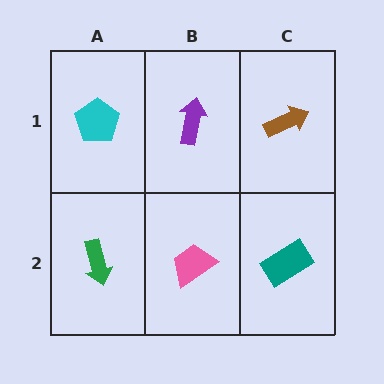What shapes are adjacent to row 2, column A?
A cyan pentagon (row 1, column A), a pink trapezoid (row 2, column B).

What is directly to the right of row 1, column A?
A purple arrow.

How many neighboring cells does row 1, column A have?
2.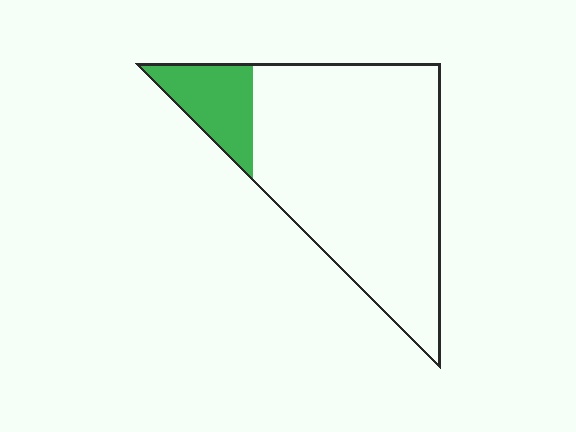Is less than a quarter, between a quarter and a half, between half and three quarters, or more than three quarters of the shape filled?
Less than a quarter.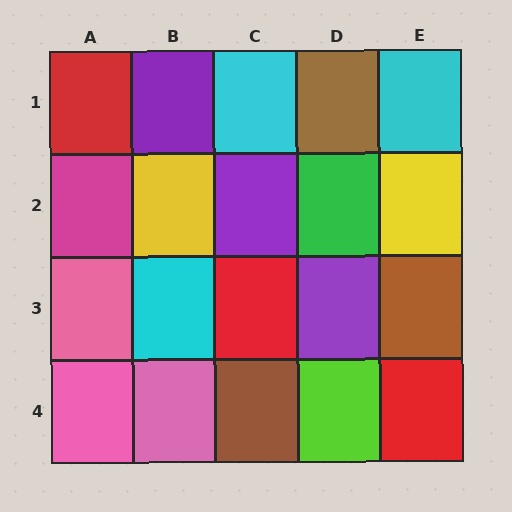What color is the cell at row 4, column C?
Brown.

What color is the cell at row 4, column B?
Pink.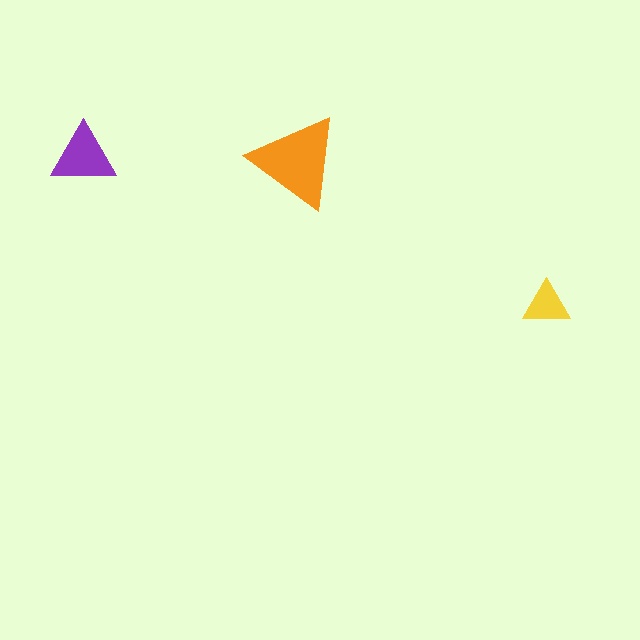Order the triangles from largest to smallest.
the orange one, the purple one, the yellow one.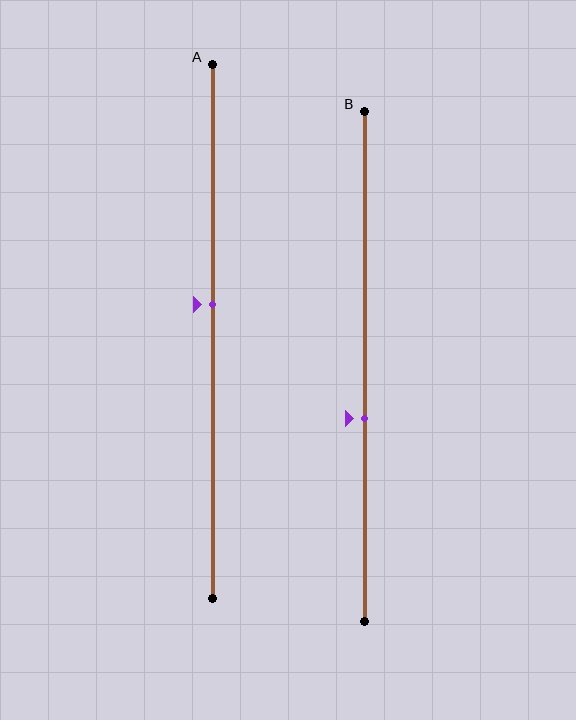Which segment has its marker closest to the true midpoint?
Segment A has its marker closest to the true midpoint.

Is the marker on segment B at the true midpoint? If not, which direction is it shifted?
No, the marker on segment B is shifted downward by about 10% of the segment length.